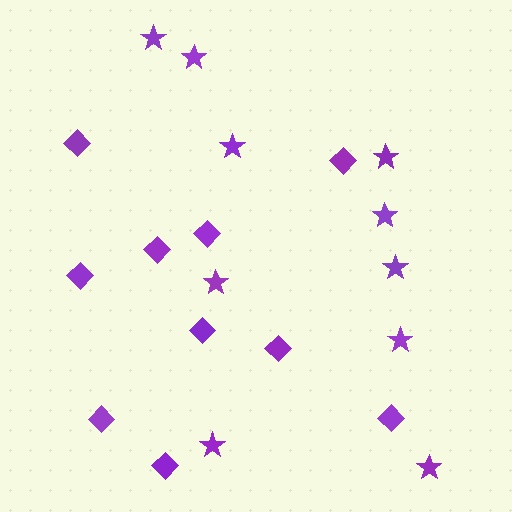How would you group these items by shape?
There are 2 groups: one group of stars (10) and one group of diamonds (10).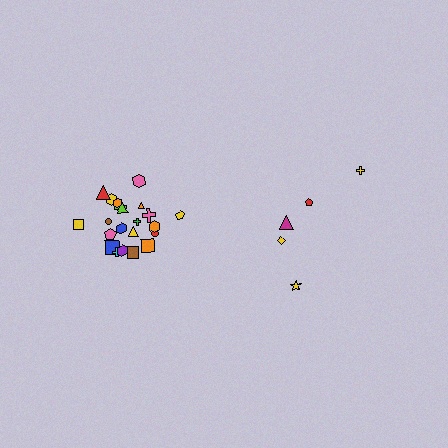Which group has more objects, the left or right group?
The left group.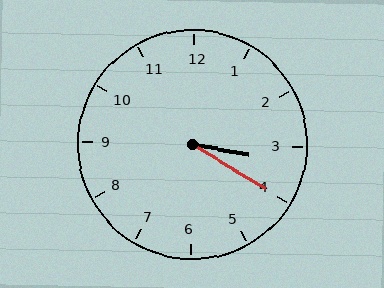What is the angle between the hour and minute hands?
Approximately 20 degrees.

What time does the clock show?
3:20.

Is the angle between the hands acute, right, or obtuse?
It is acute.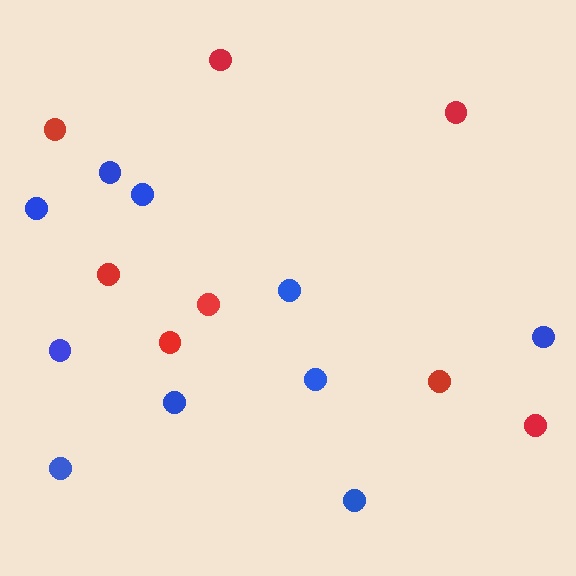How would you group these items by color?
There are 2 groups: one group of red circles (8) and one group of blue circles (10).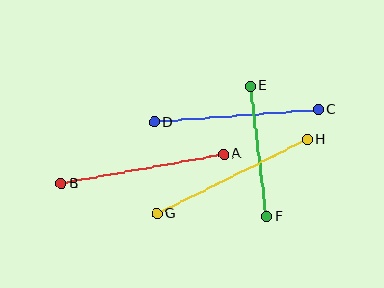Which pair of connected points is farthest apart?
Points G and H are farthest apart.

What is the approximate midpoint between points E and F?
The midpoint is at approximately (258, 151) pixels.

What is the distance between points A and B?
The distance is approximately 165 pixels.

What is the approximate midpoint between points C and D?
The midpoint is at approximately (236, 116) pixels.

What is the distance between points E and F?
The distance is approximately 132 pixels.